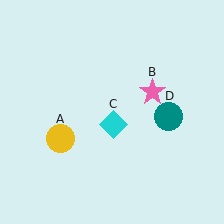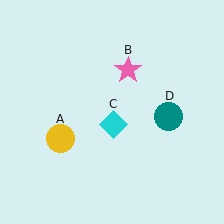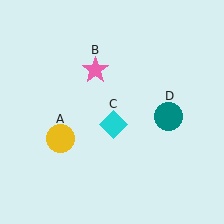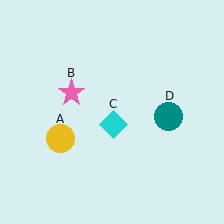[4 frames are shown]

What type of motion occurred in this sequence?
The pink star (object B) rotated counterclockwise around the center of the scene.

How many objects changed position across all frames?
1 object changed position: pink star (object B).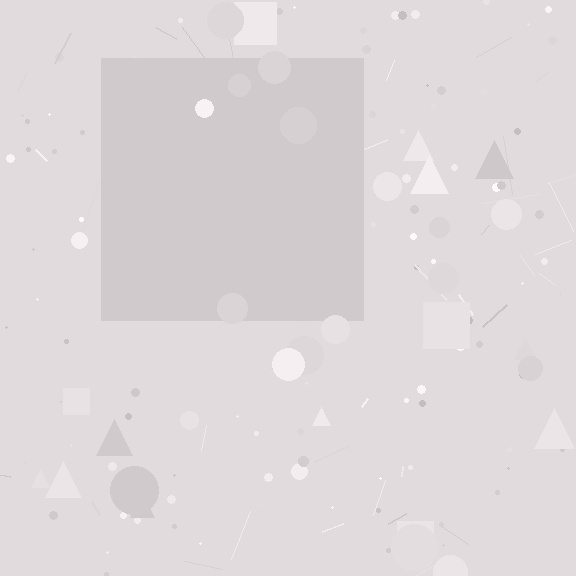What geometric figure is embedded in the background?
A square is embedded in the background.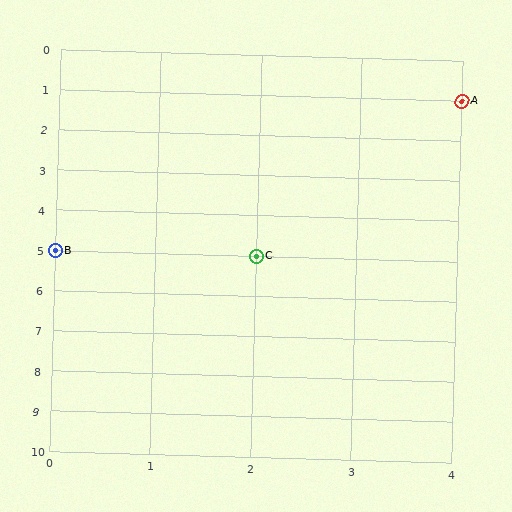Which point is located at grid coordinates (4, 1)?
Point A is at (4, 1).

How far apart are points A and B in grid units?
Points A and B are 4 columns and 4 rows apart (about 5.7 grid units diagonally).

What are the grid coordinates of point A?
Point A is at grid coordinates (4, 1).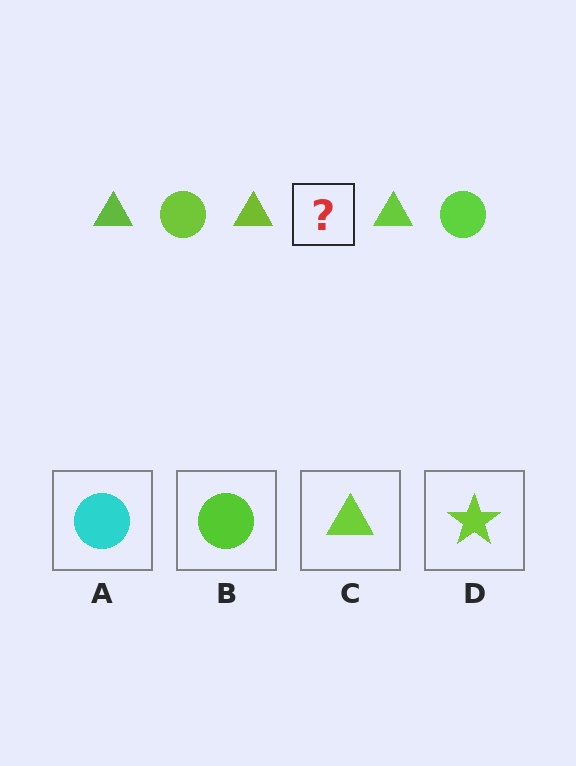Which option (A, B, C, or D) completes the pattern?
B.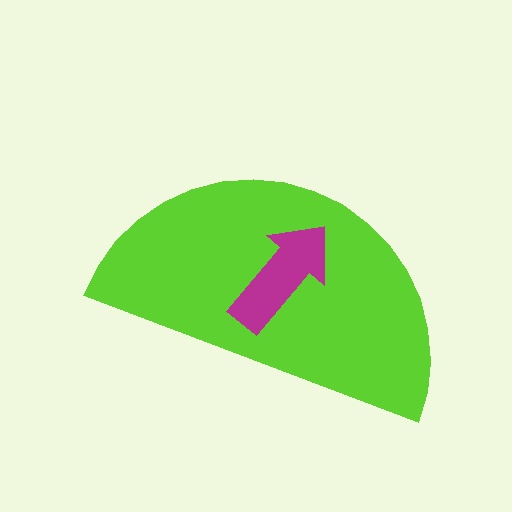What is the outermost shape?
The lime semicircle.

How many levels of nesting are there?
2.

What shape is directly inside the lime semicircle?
The magenta arrow.